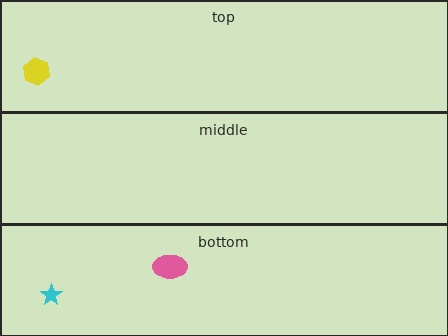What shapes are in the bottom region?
The pink ellipse, the cyan star.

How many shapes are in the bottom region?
2.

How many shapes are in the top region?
1.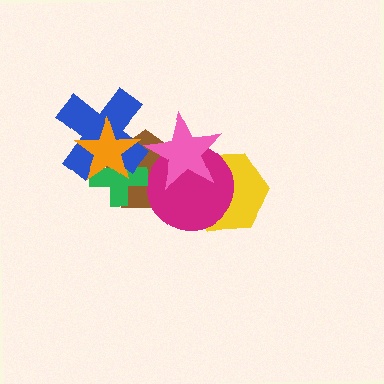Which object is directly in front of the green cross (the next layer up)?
The blue cross is directly in front of the green cross.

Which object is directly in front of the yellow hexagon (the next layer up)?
The magenta circle is directly in front of the yellow hexagon.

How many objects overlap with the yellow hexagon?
2 objects overlap with the yellow hexagon.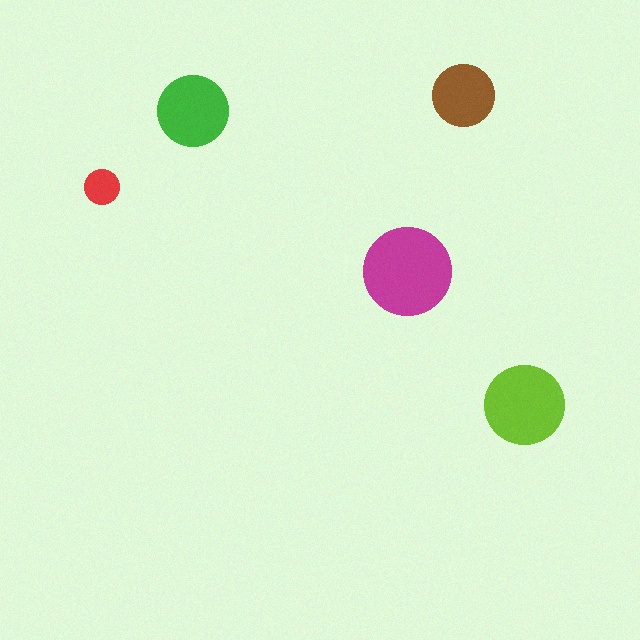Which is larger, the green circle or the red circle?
The green one.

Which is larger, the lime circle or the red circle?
The lime one.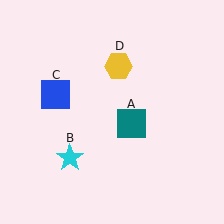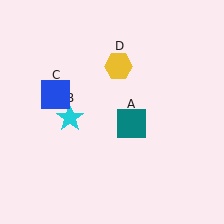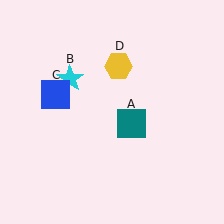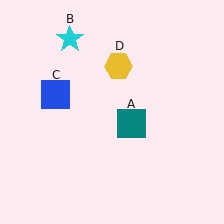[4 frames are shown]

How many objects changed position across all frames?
1 object changed position: cyan star (object B).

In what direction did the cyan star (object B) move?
The cyan star (object B) moved up.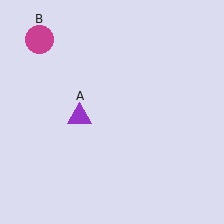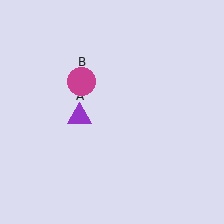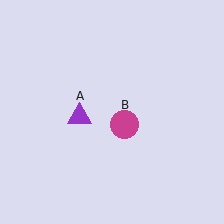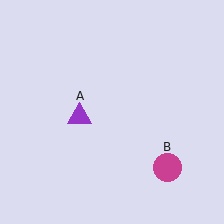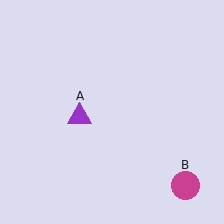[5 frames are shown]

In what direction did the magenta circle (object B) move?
The magenta circle (object B) moved down and to the right.